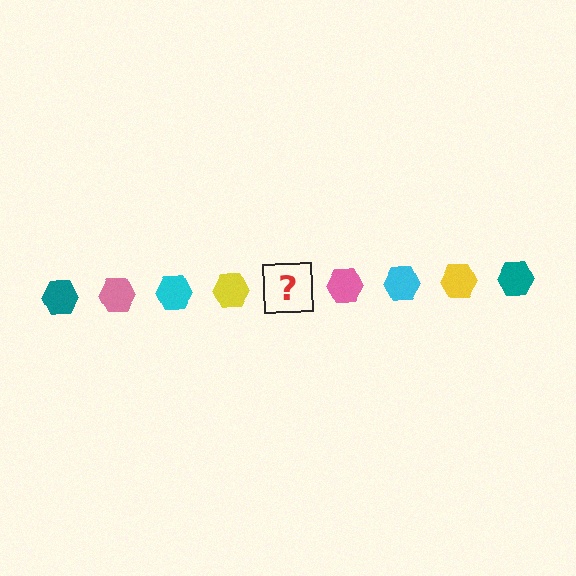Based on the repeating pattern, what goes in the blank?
The blank should be a teal hexagon.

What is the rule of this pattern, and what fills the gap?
The rule is that the pattern cycles through teal, pink, cyan, yellow hexagons. The gap should be filled with a teal hexagon.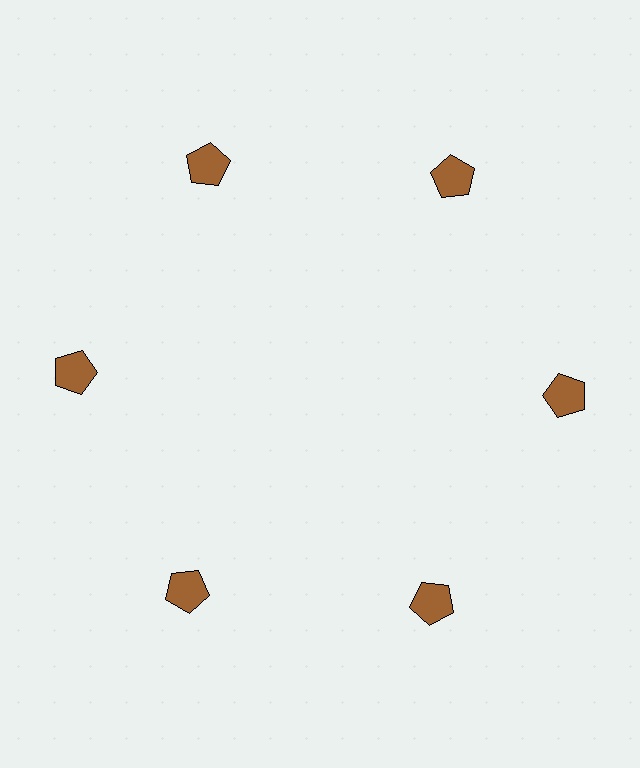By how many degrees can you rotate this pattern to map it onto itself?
The pattern maps onto itself every 60 degrees of rotation.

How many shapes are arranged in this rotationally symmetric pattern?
There are 6 shapes, arranged in 6 groups of 1.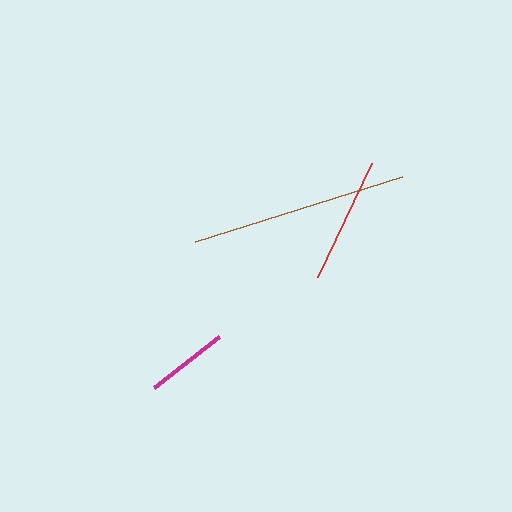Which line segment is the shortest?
The magenta line is the shortest at approximately 82 pixels.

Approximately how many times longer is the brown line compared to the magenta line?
The brown line is approximately 2.6 times the length of the magenta line.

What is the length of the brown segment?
The brown segment is approximately 217 pixels long.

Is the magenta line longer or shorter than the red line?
The red line is longer than the magenta line.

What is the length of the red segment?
The red segment is approximately 125 pixels long.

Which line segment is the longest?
The brown line is the longest at approximately 217 pixels.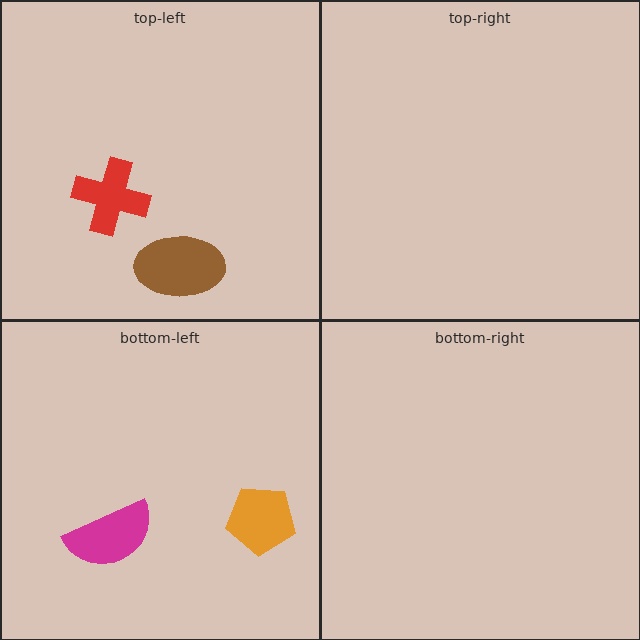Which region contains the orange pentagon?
The bottom-left region.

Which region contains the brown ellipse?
The top-left region.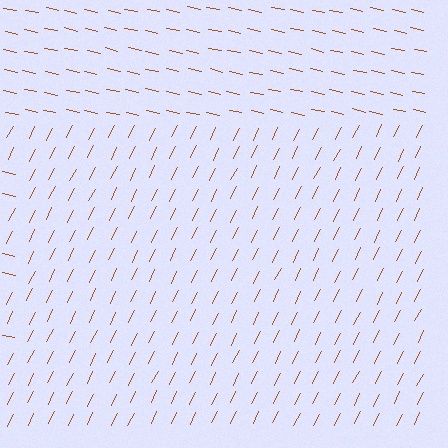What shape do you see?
I see a rectangle.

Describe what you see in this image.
The image is filled with small brown line segments. A rectangle region in the image has lines oriented differently from the surrounding lines, creating a visible texture boundary.